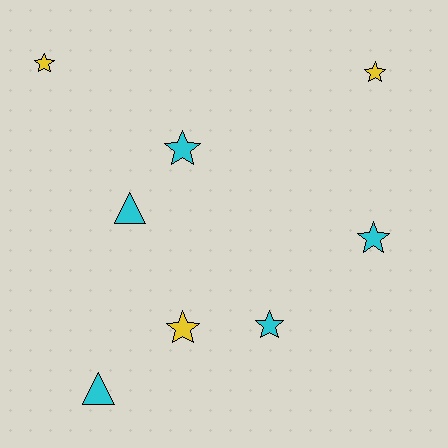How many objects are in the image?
There are 8 objects.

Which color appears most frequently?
Cyan, with 5 objects.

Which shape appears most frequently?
Star, with 6 objects.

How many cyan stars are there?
There are 3 cyan stars.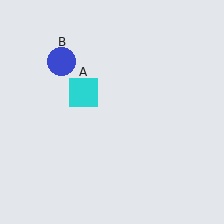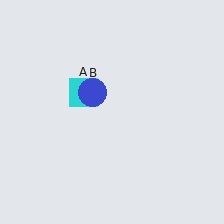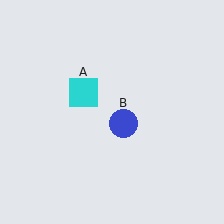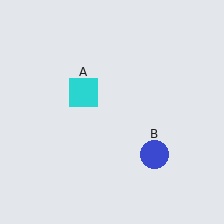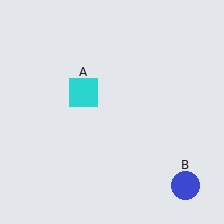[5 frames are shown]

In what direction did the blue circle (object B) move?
The blue circle (object B) moved down and to the right.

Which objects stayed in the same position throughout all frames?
Cyan square (object A) remained stationary.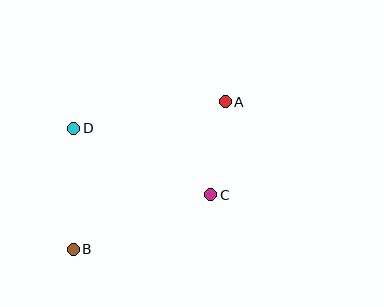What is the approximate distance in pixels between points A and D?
The distance between A and D is approximately 154 pixels.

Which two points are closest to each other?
Points A and C are closest to each other.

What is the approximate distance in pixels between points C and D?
The distance between C and D is approximately 152 pixels.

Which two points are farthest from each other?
Points A and B are farthest from each other.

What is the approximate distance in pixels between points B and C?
The distance between B and C is approximately 148 pixels.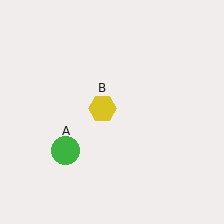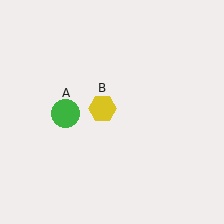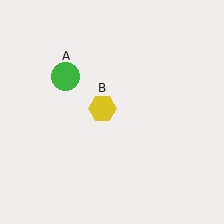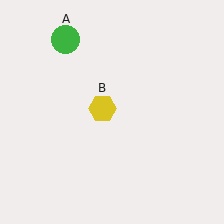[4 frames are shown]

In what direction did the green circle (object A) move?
The green circle (object A) moved up.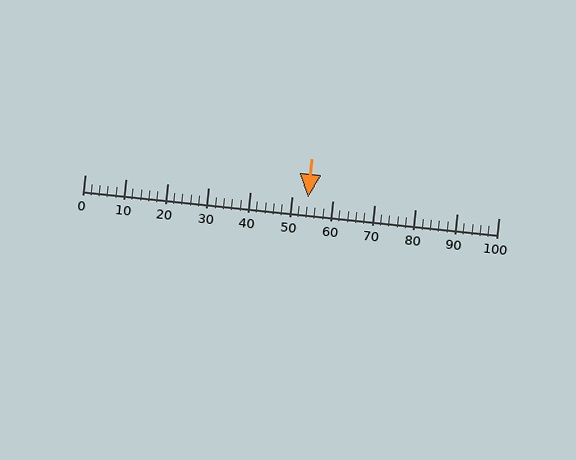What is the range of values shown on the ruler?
The ruler shows values from 0 to 100.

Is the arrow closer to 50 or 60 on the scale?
The arrow is closer to 50.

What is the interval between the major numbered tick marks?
The major tick marks are spaced 10 units apart.